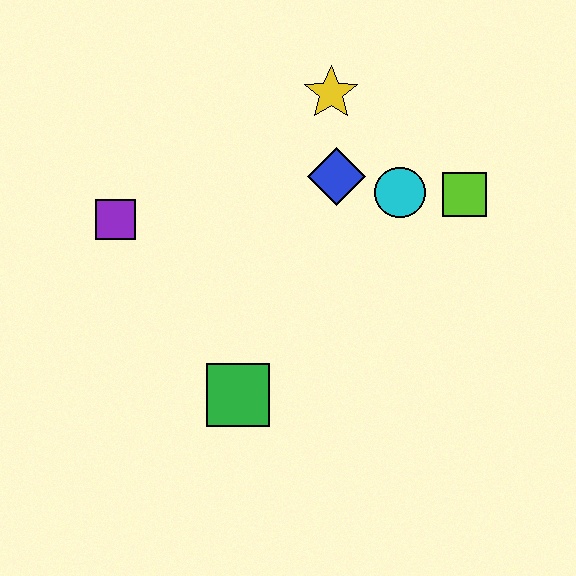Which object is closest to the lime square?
The cyan circle is closest to the lime square.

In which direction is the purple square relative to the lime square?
The purple square is to the left of the lime square.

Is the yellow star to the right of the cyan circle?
No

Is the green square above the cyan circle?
No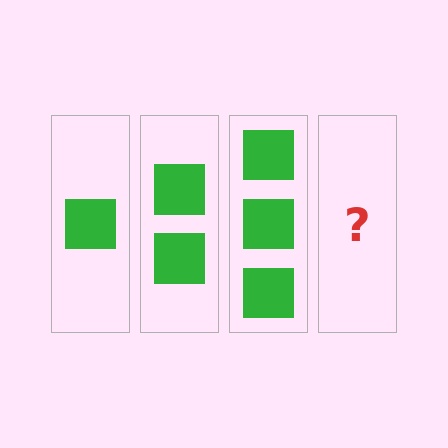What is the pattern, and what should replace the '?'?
The pattern is that each step adds one more square. The '?' should be 4 squares.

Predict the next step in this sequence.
The next step is 4 squares.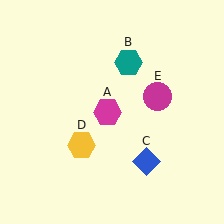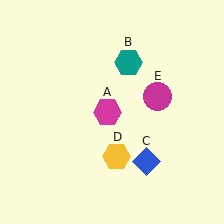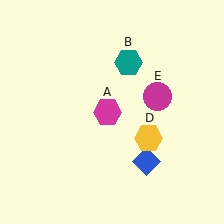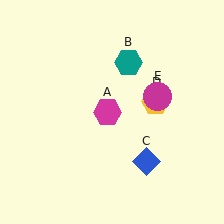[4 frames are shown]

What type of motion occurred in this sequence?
The yellow hexagon (object D) rotated counterclockwise around the center of the scene.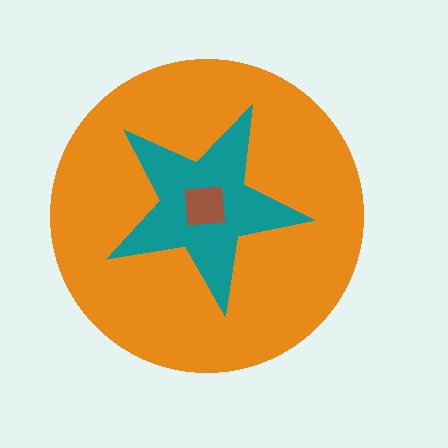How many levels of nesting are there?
3.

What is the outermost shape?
The orange circle.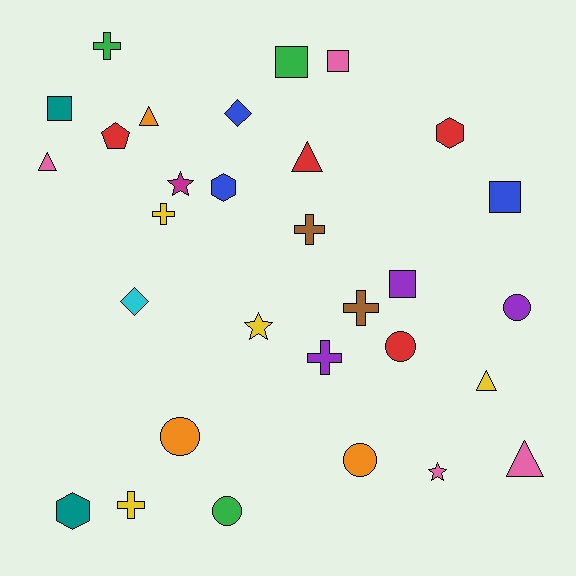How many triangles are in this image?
There are 5 triangles.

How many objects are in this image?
There are 30 objects.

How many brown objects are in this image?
There are 2 brown objects.